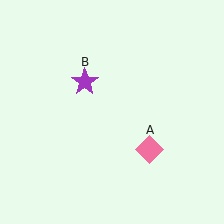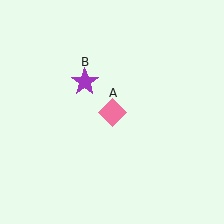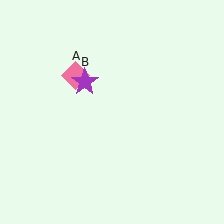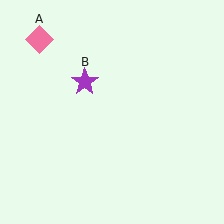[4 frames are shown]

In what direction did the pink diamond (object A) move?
The pink diamond (object A) moved up and to the left.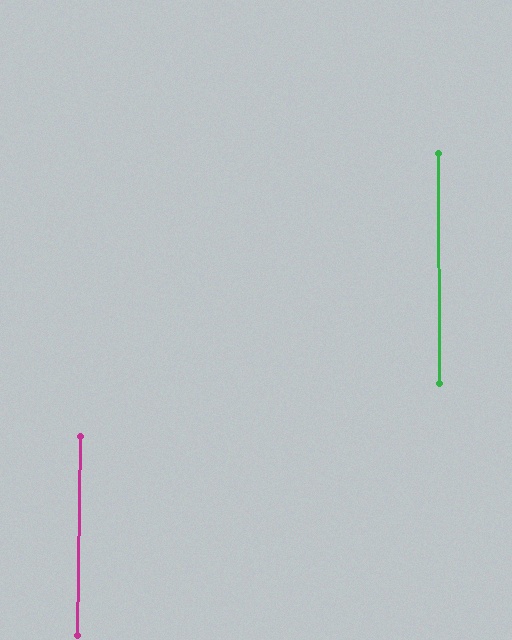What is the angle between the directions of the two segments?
Approximately 1 degree.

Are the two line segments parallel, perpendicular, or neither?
Parallel — their directions differ by only 1.1°.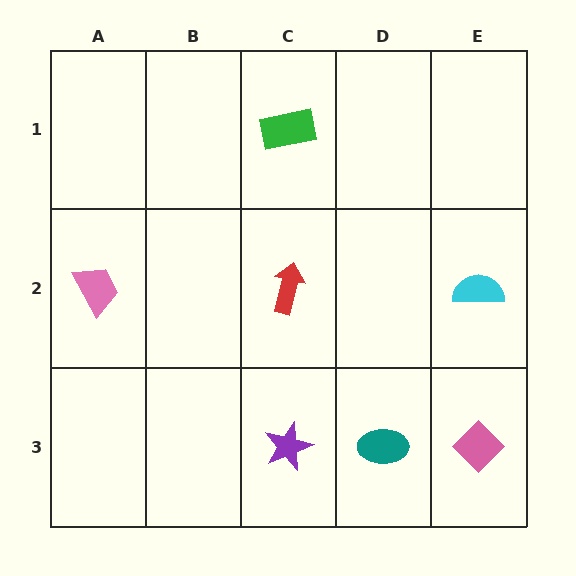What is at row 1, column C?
A green rectangle.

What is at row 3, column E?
A pink diamond.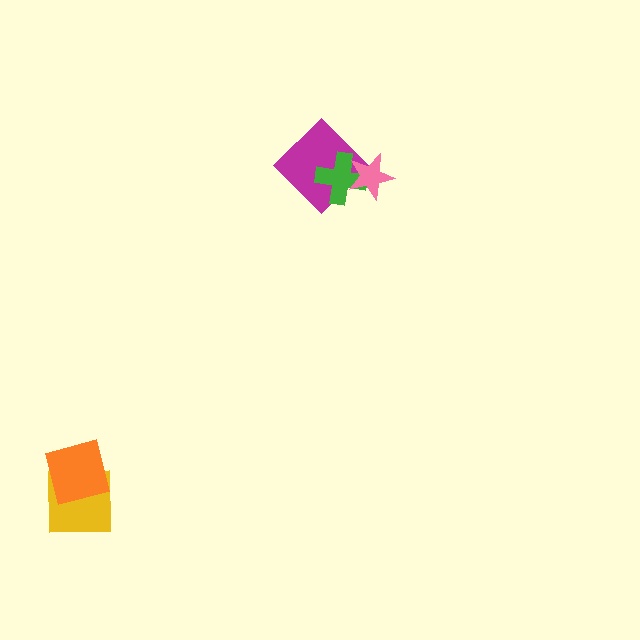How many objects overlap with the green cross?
2 objects overlap with the green cross.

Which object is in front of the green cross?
The pink star is in front of the green cross.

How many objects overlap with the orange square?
1 object overlaps with the orange square.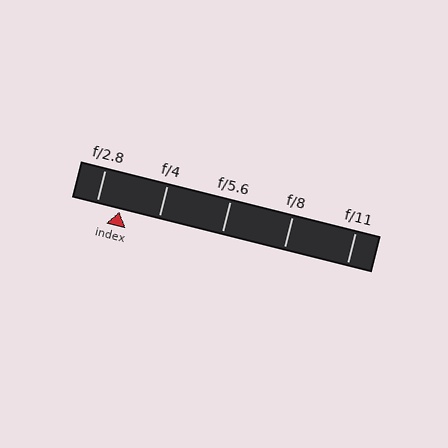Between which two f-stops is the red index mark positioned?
The index mark is between f/2.8 and f/4.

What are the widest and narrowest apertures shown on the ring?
The widest aperture shown is f/2.8 and the narrowest is f/11.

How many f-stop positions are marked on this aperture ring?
There are 5 f-stop positions marked.